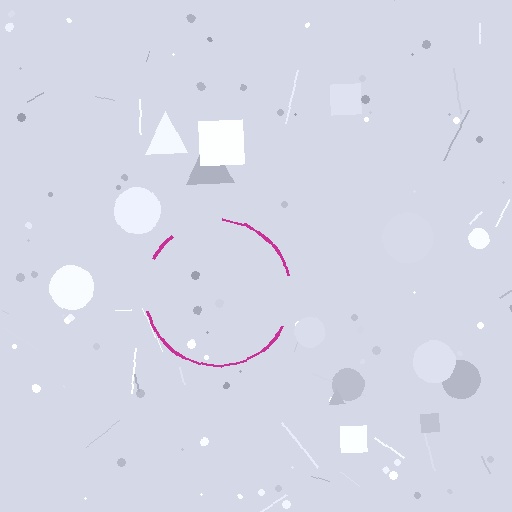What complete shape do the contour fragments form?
The contour fragments form a circle.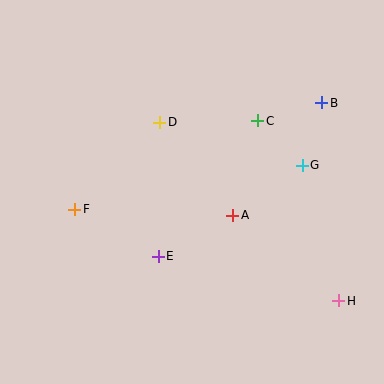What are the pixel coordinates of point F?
Point F is at (75, 209).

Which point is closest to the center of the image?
Point A at (233, 215) is closest to the center.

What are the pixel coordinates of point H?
Point H is at (339, 301).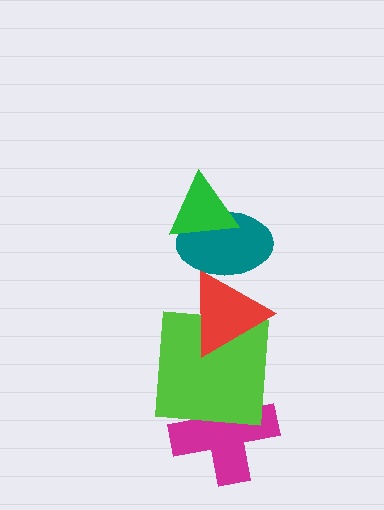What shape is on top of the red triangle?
The teal ellipse is on top of the red triangle.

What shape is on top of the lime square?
The red triangle is on top of the lime square.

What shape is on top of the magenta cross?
The lime square is on top of the magenta cross.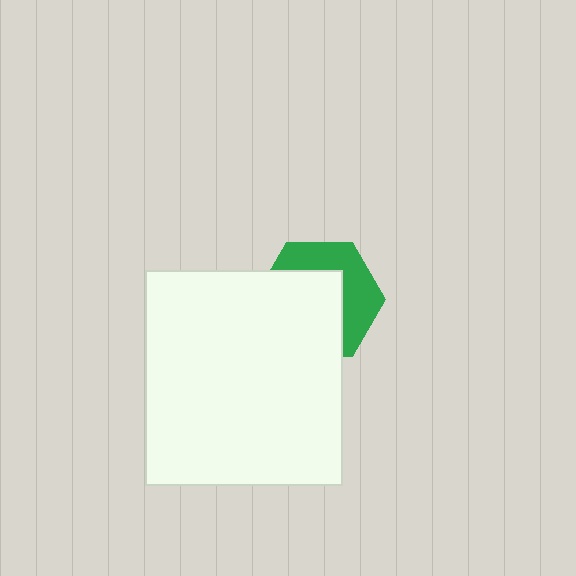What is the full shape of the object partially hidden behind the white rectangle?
The partially hidden object is a green hexagon.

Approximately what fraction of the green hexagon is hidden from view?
Roughly 58% of the green hexagon is hidden behind the white rectangle.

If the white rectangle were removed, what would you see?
You would see the complete green hexagon.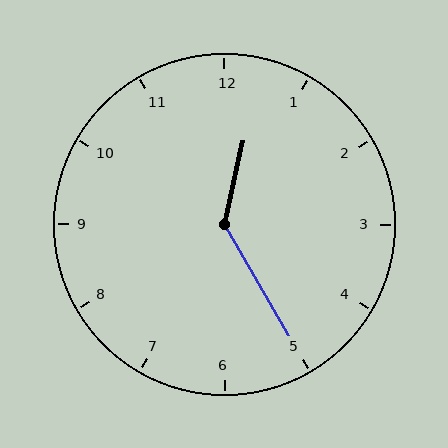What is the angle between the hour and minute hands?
Approximately 138 degrees.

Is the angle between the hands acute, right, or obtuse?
It is obtuse.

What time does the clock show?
12:25.